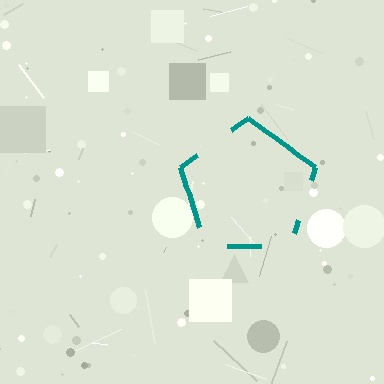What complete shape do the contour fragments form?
The contour fragments form a pentagon.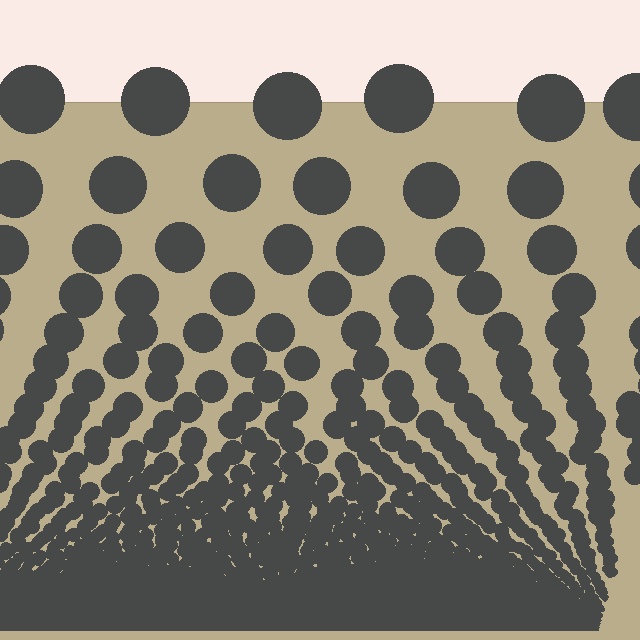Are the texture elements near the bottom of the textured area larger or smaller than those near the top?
Smaller. The gradient is inverted — elements near the bottom are smaller and denser.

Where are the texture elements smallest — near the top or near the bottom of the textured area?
Near the bottom.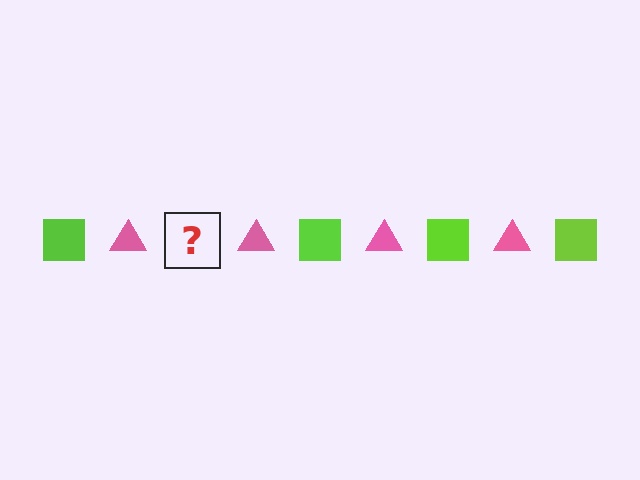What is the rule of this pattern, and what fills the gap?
The rule is that the pattern alternates between lime square and pink triangle. The gap should be filled with a lime square.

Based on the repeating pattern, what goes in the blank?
The blank should be a lime square.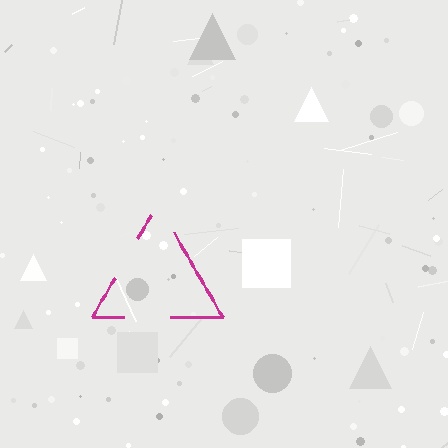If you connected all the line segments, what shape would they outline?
They would outline a triangle.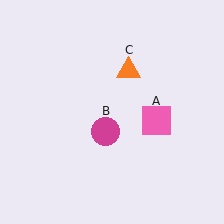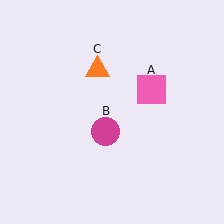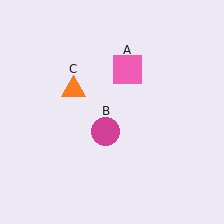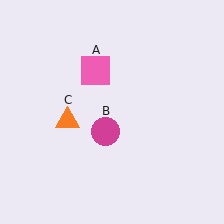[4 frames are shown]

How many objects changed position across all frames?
2 objects changed position: pink square (object A), orange triangle (object C).